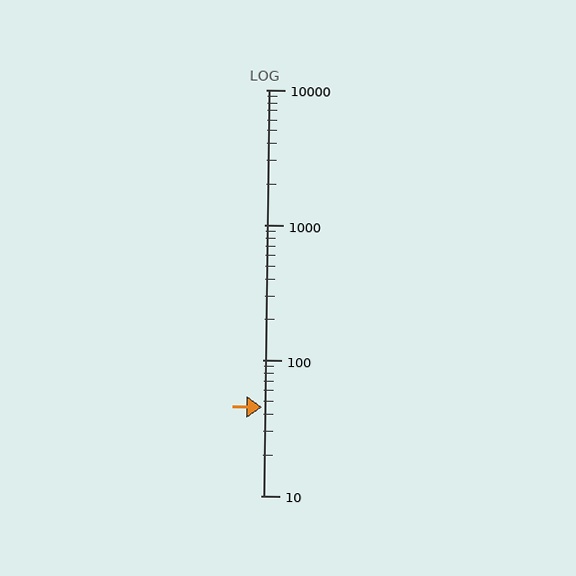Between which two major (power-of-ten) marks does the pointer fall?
The pointer is between 10 and 100.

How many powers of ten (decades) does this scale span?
The scale spans 3 decades, from 10 to 10000.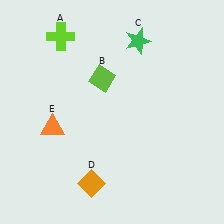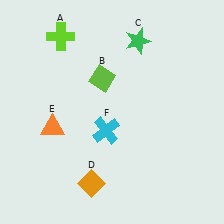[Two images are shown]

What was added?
A cyan cross (F) was added in Image 2.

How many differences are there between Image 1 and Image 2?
There is 1 difference between the two images.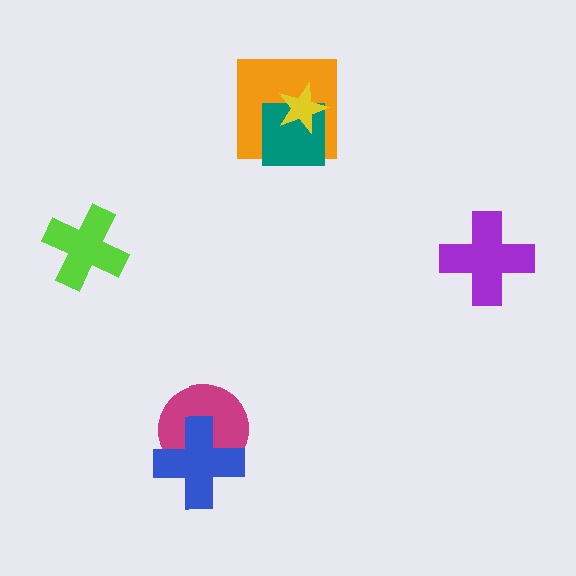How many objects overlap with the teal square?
2 objects overlap with the teal square.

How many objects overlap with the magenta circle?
1 object overlaps with the magenta circle.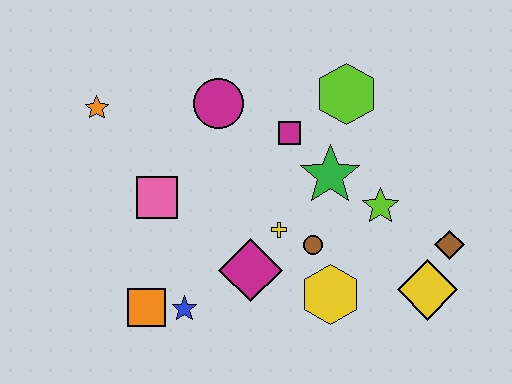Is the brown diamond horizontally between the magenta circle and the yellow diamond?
No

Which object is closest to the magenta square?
The green star is closest to the magenta square.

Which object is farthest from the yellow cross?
The orange star is farthest from the yellow cross.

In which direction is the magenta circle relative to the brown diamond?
The magenta circle is to the left of the brown diamond.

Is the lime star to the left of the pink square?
No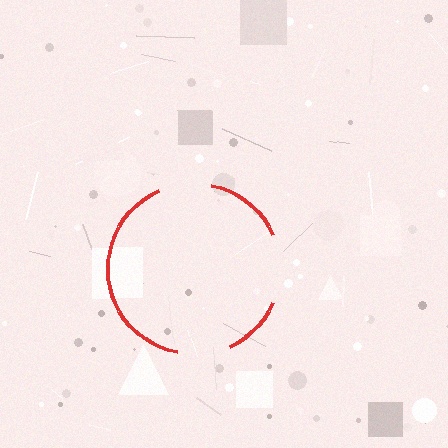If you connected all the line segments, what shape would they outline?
They would outline a circle.